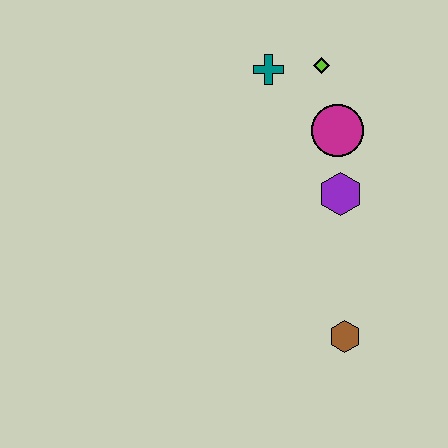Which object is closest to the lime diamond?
The teal cross is closest to the lime diamond.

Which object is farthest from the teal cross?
The brown hexagon is farthest from the teal cross.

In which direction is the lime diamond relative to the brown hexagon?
The lime diamond is above the brown hexagon.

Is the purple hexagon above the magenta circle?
No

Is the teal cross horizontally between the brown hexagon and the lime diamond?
No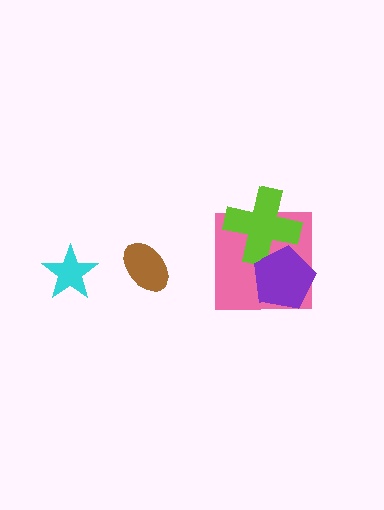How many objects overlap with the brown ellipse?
0 objects overlap with the brown ellipse.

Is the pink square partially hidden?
Yes, it is partially covered by another shape.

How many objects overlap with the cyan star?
0 objects overlap with the cyan star.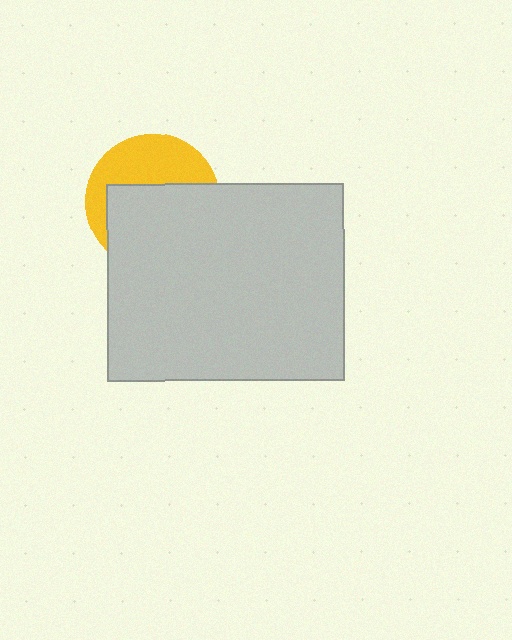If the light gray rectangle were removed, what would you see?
You would see the complete yellow circle.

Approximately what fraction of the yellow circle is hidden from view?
Roughly 59% of the yellow circle is hidden behind the light gray rectangle.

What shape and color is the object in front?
The object in front is a light gray rectangle.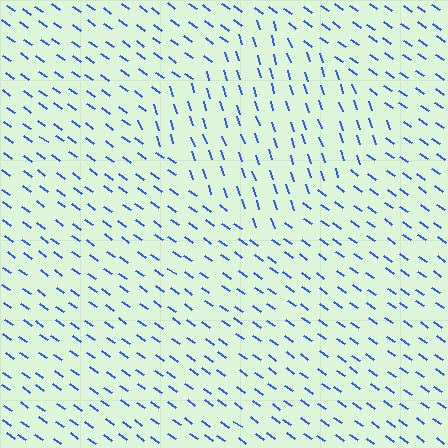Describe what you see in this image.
The image is filled with small blue line segments. A diamond region in the image has lines oriented differently from the surrounding lines, creating a visible texture boundary.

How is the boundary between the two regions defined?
The boundary is defined purely by a change in line orientation (approximately 37 degrees difference). All lines are the same color and thickness.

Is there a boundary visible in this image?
Yes, there is a texture boundary formed by a change in line orientation.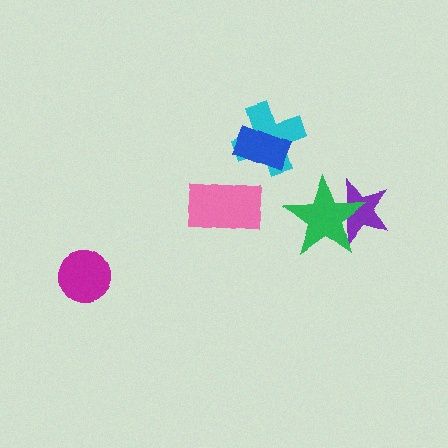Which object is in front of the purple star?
The green star is in front of the purple star.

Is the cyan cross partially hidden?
Yes, it is partially covered by another shape.